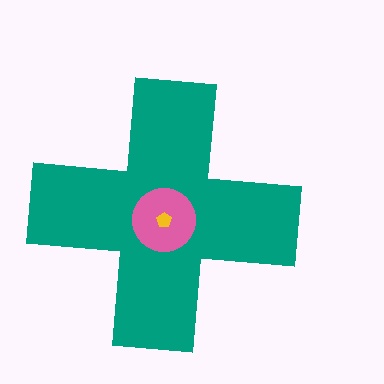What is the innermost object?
The yellow pentagon.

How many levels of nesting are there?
3.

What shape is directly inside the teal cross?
The pink circle.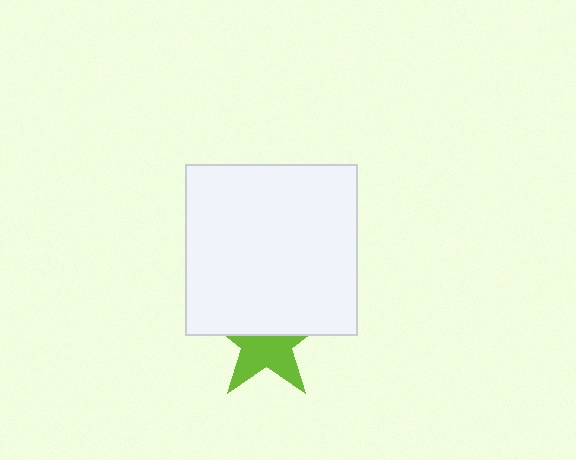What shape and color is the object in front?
The object in front is a white square.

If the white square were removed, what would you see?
You would see the complete lime star.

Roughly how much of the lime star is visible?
About half of it is visible (roughly 53%).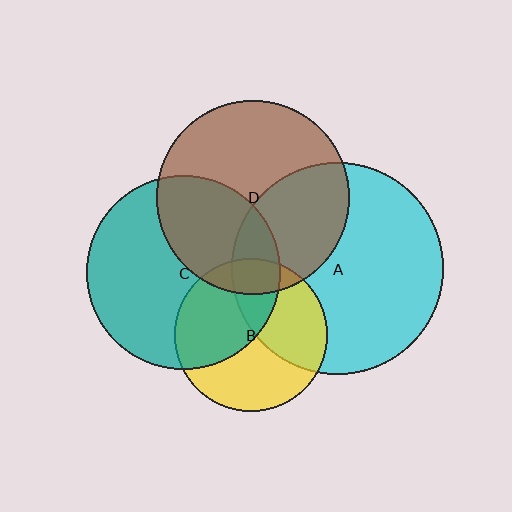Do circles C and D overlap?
Yes.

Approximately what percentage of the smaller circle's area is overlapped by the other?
Approximately 35%.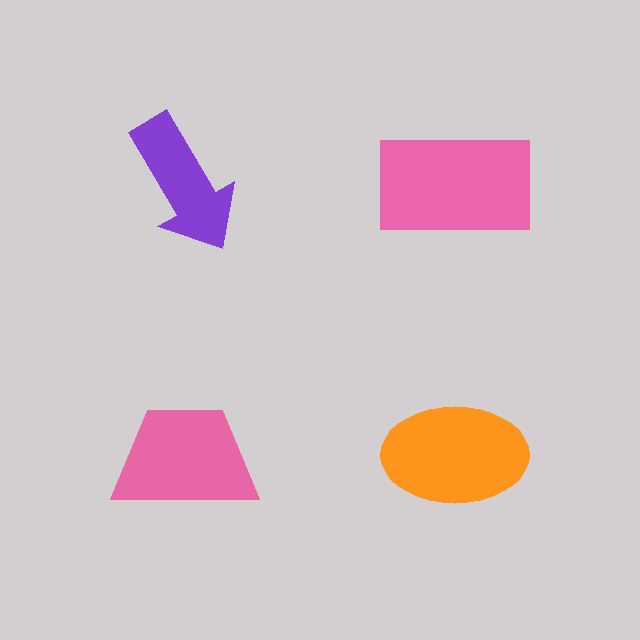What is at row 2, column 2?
An orange ellipse.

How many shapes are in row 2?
2 shapes.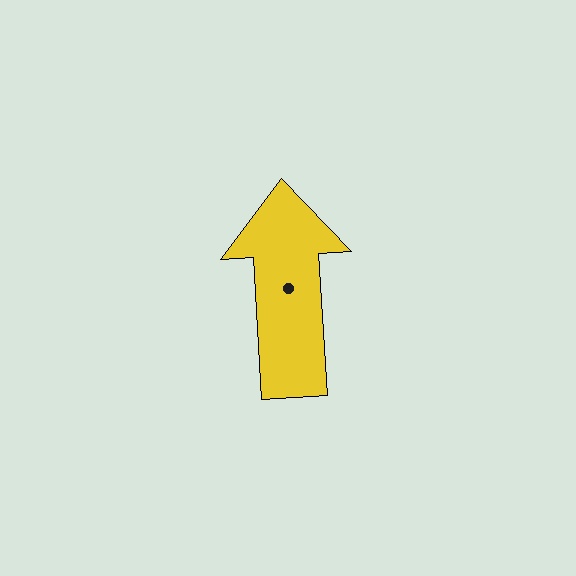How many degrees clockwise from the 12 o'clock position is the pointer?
Approximately 357 degrees.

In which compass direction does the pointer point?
North.